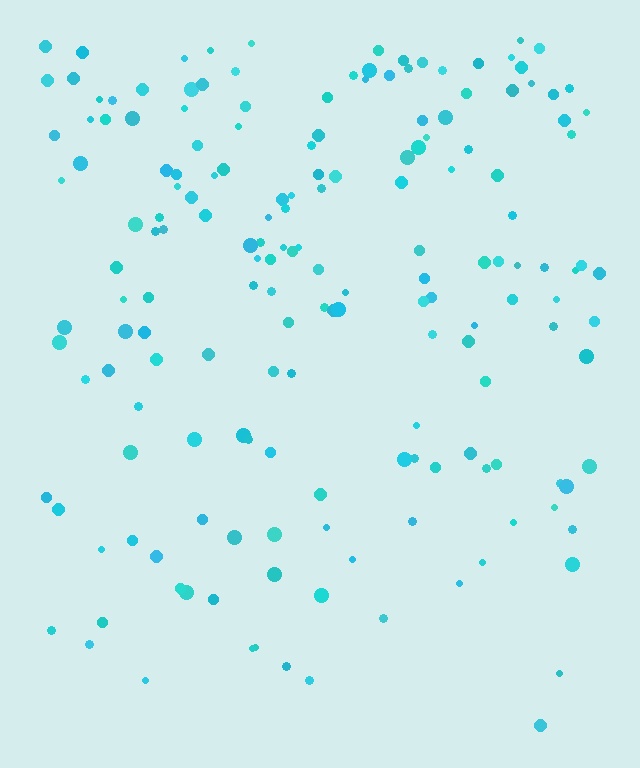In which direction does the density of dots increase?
From bottom to top, with the top side densest.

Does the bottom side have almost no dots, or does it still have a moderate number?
Still a moderate number, just noticeably fewer than the top.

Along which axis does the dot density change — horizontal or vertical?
Vertical.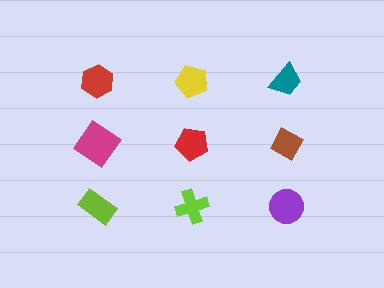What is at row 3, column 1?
A lime rectangle.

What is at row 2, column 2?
A red pentagon.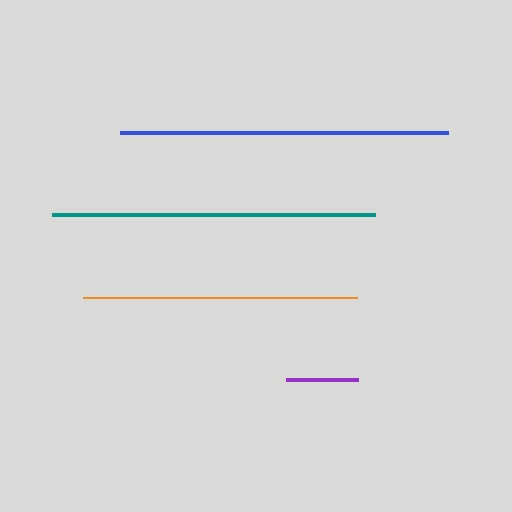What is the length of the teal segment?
The teal segment is approximately 323 pixels long.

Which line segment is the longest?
The blue line is the longest at approximately 329 pixels.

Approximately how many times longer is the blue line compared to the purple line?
The blue line is approximately 4.6 times the length of the purple line.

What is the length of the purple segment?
The purple segment is approximately 72 pixels long.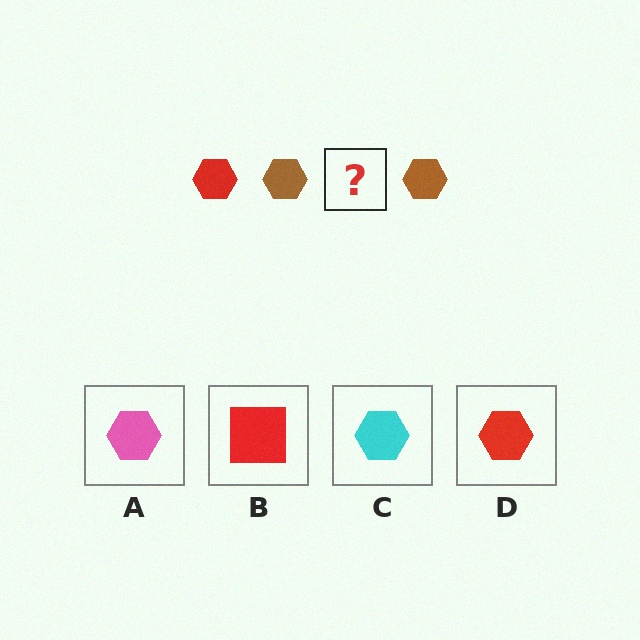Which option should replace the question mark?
Option D.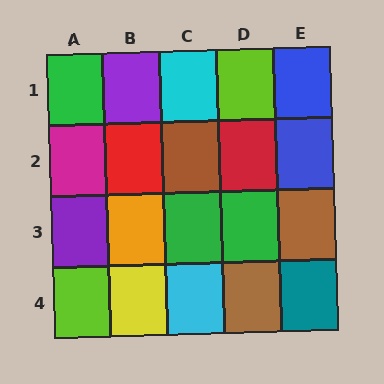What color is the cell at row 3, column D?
Green.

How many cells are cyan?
2 cells are cyan.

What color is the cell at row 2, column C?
Brown.